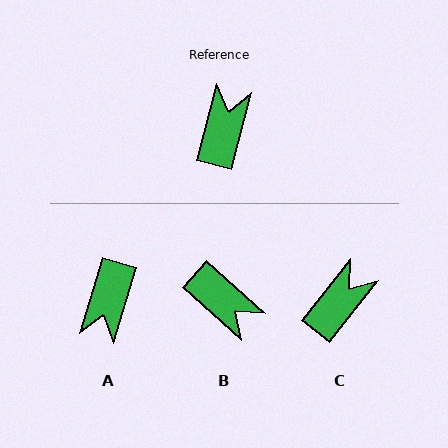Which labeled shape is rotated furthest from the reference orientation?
A, about 178 degrees away.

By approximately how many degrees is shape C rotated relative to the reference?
Approximately 23 degrees clockwise.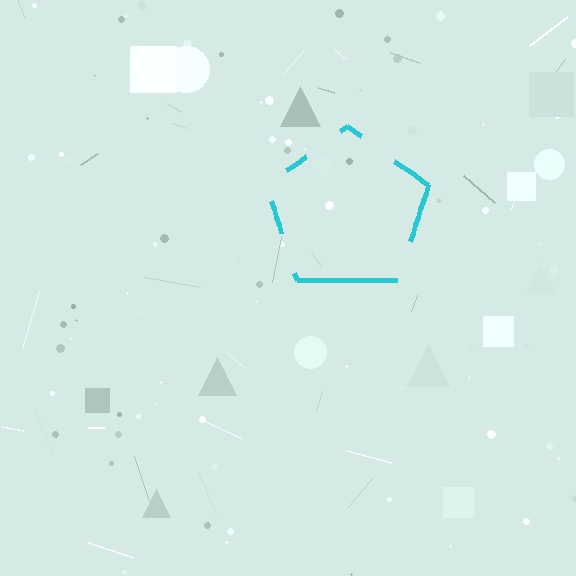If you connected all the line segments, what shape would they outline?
They would outline a pentagon.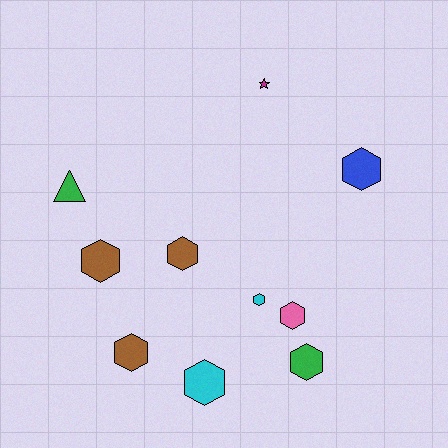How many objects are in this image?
There are 10 objects.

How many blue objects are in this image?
There is 1 blue object.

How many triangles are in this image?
There is 1 triangle.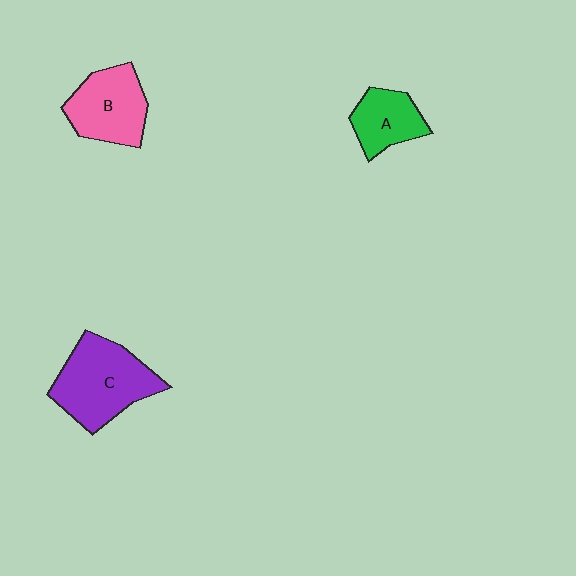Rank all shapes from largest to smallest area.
From largest to smallest: C (purple), B (pink), A (green).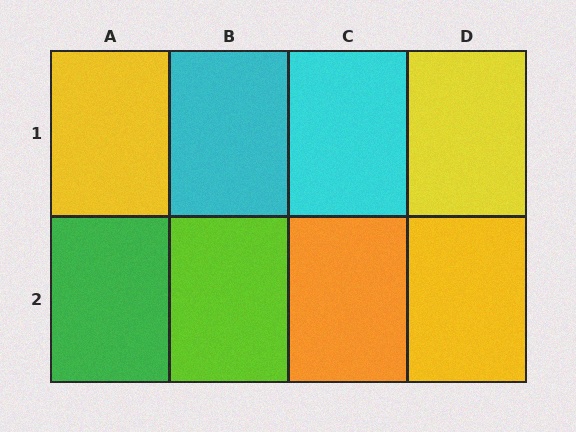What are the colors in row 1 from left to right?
Yellow, cyan, cyan, yellow.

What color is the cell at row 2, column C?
Orange.